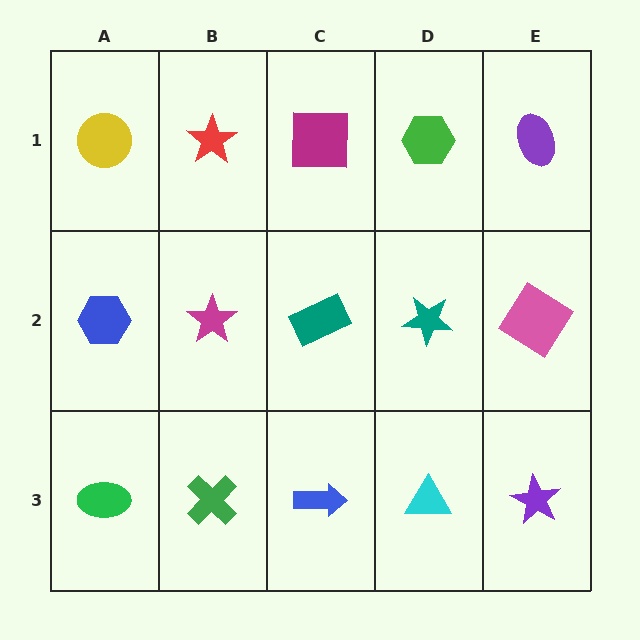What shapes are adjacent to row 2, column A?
A yellow circle (row 1, column A), a green ellipse (row 3, column A), a magenta star (row 2, column B).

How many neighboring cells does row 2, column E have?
3.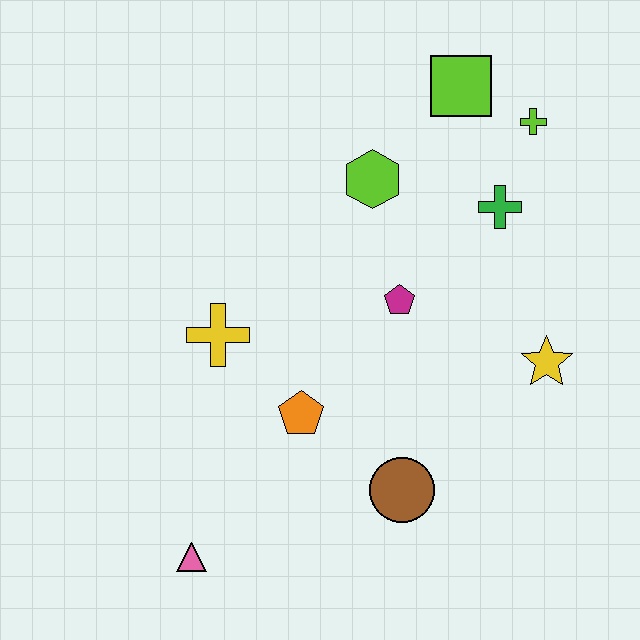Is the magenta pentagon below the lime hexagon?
Yes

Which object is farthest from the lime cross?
The pink triangle is farthest from the lime cross.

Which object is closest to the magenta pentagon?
The lime hexagon is closest to the magenta pentagon.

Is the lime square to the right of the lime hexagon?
Yes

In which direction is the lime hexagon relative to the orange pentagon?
The lime hexagon is above the orange pentagon.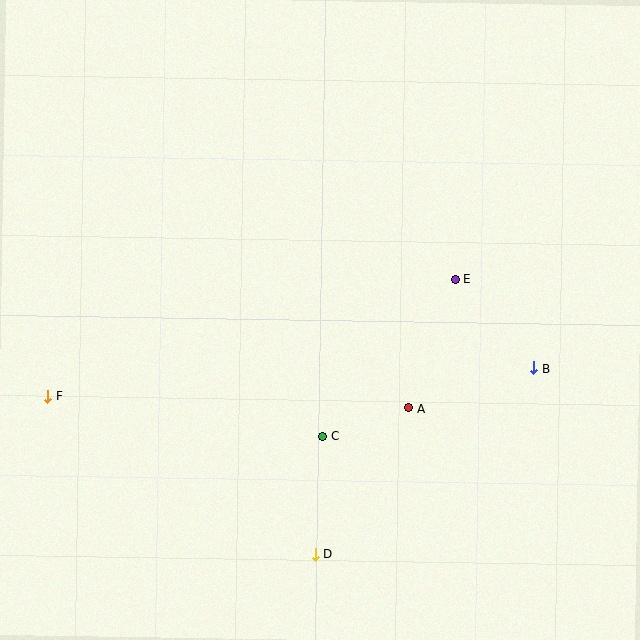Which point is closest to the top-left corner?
Point F is closest to the top-left corner.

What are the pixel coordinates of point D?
Point D is at (315, 554).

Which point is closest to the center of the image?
Point C at (323, 436) is closest to the center.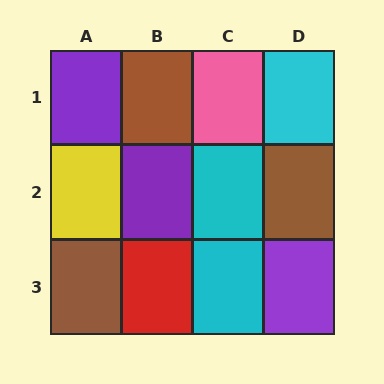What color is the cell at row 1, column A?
Purple.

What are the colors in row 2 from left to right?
Yellow, purple, cyan, brown.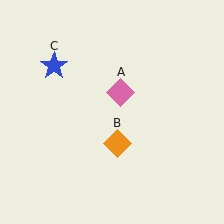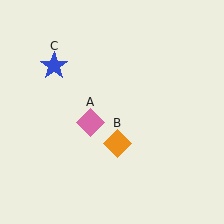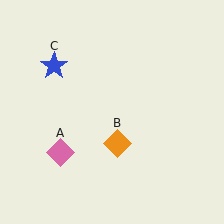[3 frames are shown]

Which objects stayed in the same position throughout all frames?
Orange diamond (object B) and blue star (object C) remained stationary.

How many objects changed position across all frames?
1 object changed position: pink diamond (object A).